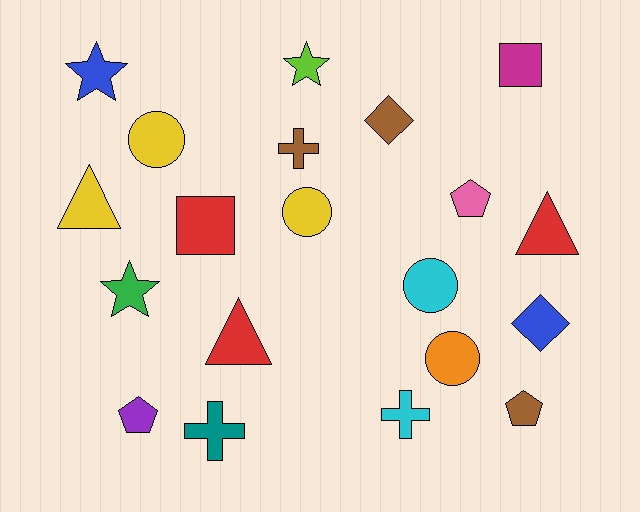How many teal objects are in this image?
There is 1 teal object.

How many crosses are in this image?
There are 3 crosses.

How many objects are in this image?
There are 20 objects.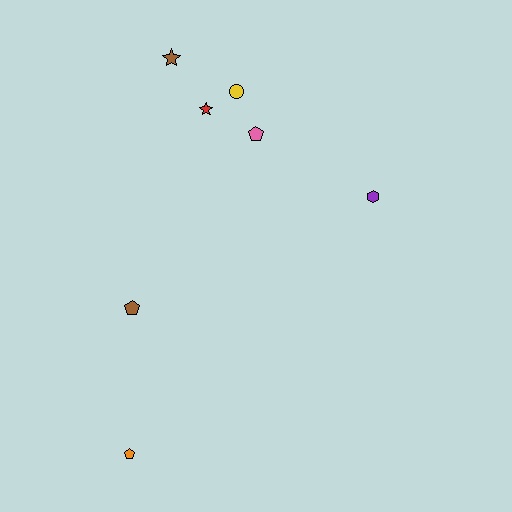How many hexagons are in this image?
There is 1 hexagon.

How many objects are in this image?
There are 7 objects.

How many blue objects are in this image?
There are no blue objects.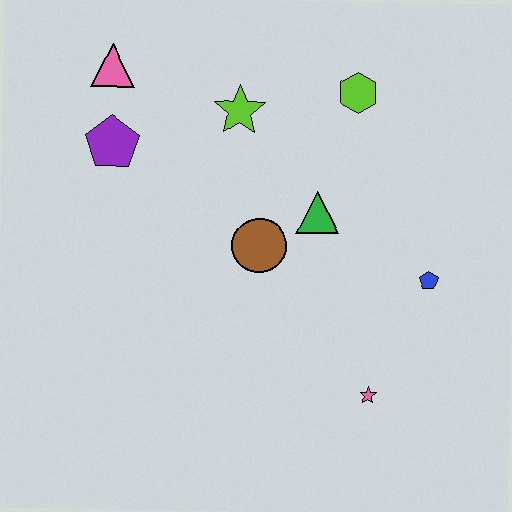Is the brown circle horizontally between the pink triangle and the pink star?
Yes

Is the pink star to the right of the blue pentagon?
No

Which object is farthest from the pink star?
The pink triangle is farthest from the pink star.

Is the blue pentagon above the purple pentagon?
No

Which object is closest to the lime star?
The lime hexagon is closest to the lime star.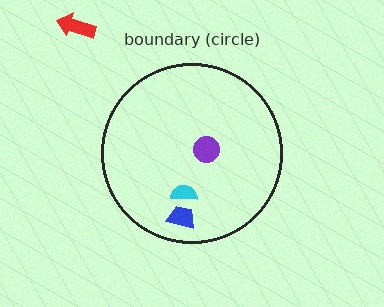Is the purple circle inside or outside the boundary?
Inside.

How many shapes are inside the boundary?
3 inside, 1 outside.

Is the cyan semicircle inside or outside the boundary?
Inside.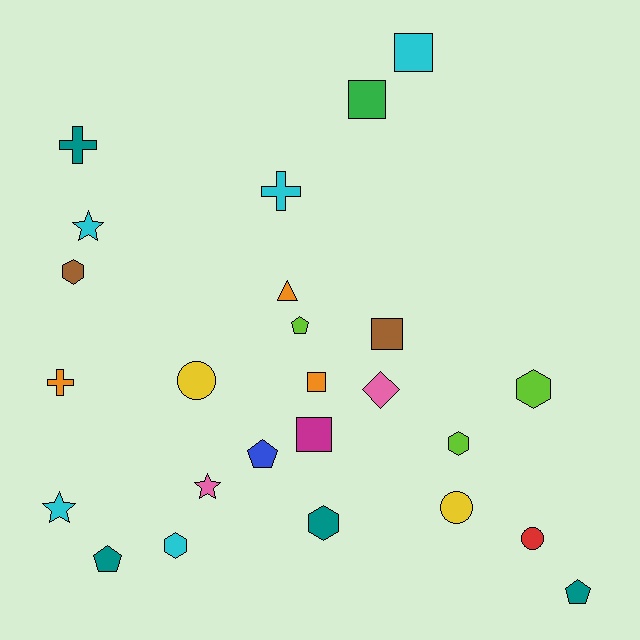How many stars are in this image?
There are 3 stars.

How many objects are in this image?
There are 25 objects.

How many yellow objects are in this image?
There are 2 yellow objects.